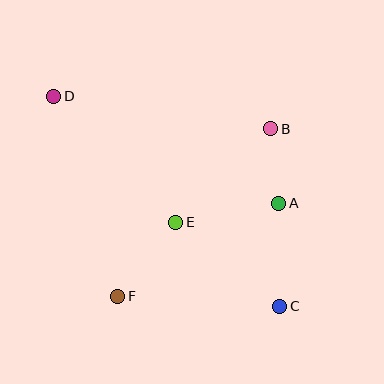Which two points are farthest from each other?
Points C and D are farthest from each other.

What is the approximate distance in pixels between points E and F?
The distance between E and F is approximately 94 pixels.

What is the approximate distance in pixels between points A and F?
The distance between A and F is approximately 186 pixels.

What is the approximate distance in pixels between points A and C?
The distance between A and C is approximately 103 pixels.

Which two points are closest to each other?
Points A and B are closest to each other.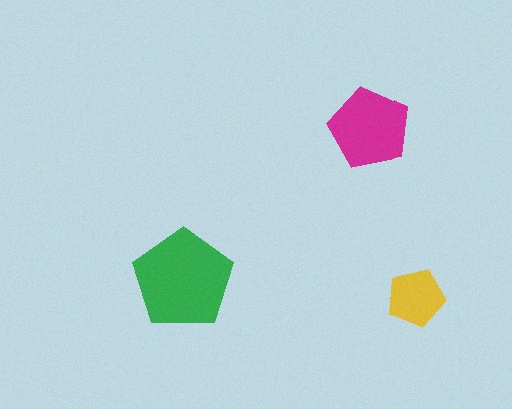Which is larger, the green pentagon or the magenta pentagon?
The green one.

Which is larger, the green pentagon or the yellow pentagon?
The green one.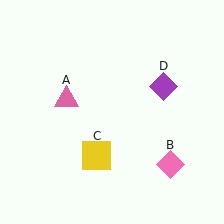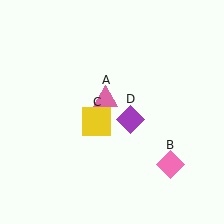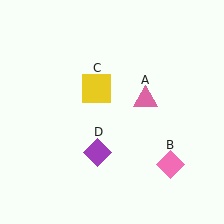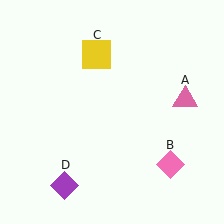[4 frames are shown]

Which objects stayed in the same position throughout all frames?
Pink diamond (object B) remained stationary.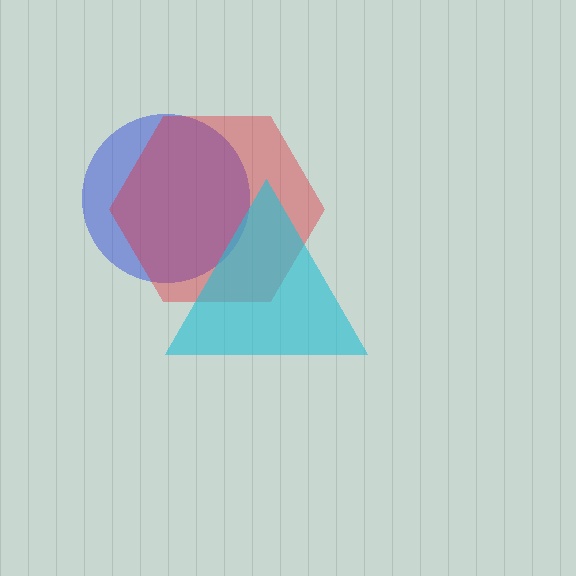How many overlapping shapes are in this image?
There are 3 overlapping shapes in the image.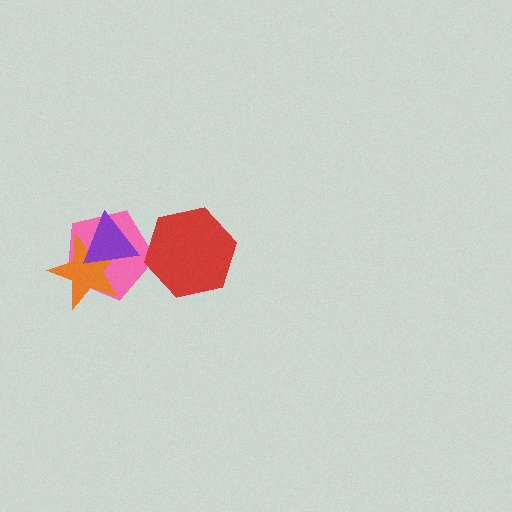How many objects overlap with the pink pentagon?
3 objects overlap with the pink pentagon.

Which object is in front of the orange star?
The purple triangle is in front of the orange star.